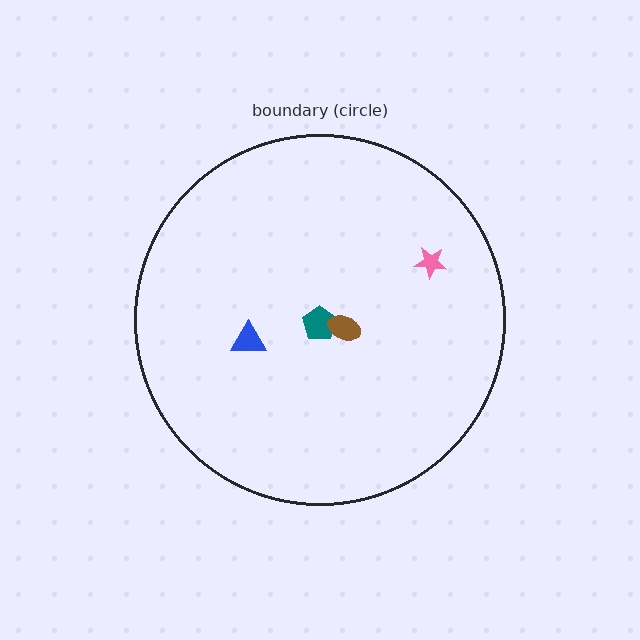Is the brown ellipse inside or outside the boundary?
Inside.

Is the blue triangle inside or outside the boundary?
Inside.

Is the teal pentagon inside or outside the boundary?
Inside.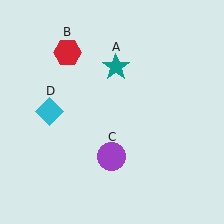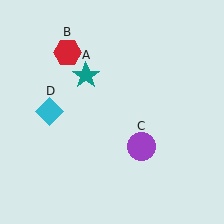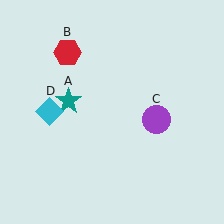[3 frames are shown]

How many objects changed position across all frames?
2 objects changed position: teal star (object A), purple circle (object C).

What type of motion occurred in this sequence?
The teal star (object A), purple circle (object C) rotated counterclockwise around the center of the scene.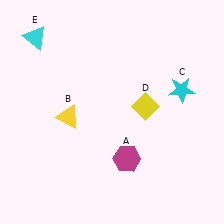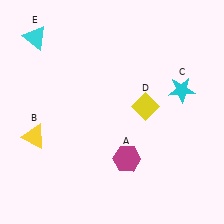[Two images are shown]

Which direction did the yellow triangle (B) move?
The yellow triangle (B) moved left.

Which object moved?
The yellow triangle (B) moved left.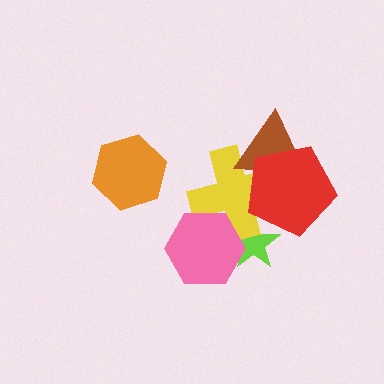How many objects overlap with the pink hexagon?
2 objects overlap with the pink hexagon.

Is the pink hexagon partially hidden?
No, no other shape covers it.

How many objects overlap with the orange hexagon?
0 objects overlap with the orange hexagon.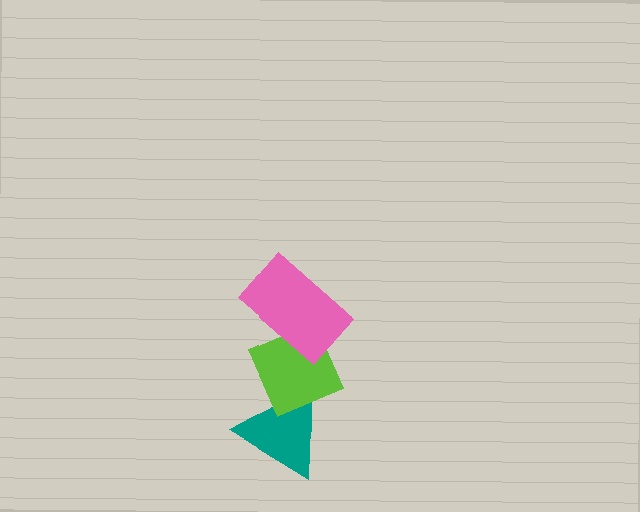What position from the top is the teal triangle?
The teal triangle is 3rd from the top.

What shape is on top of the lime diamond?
The pink rectangle is on top of the lime diamond.